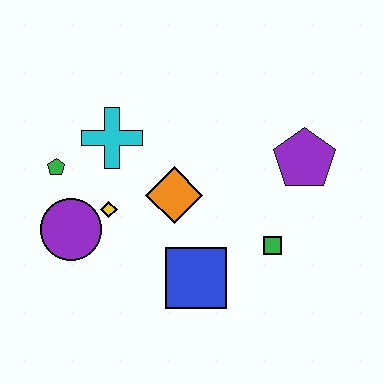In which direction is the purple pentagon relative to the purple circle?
The purple pentagon is to the right of the purple circle.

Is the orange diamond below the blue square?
No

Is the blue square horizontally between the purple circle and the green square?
Yes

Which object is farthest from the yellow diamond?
The purple pentagon is farthest from the yellow diamond.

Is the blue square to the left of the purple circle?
No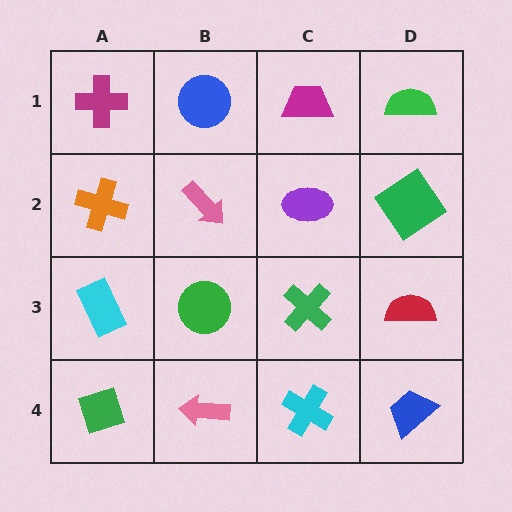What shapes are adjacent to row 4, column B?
A green circle (row 3, column B), a green diamond (row 4, column A), a cyan cross (row 4, column C).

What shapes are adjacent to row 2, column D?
A green semicircle (row 1, column D), a red semicircle (row 3, column D), a purple ellipse (row 2, column C).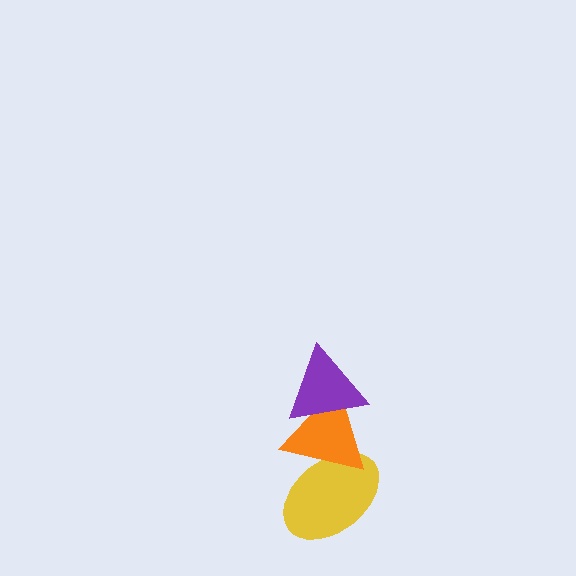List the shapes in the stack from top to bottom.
From top to bottom: the purple triangle, the orange triangle, the yellow ellipse.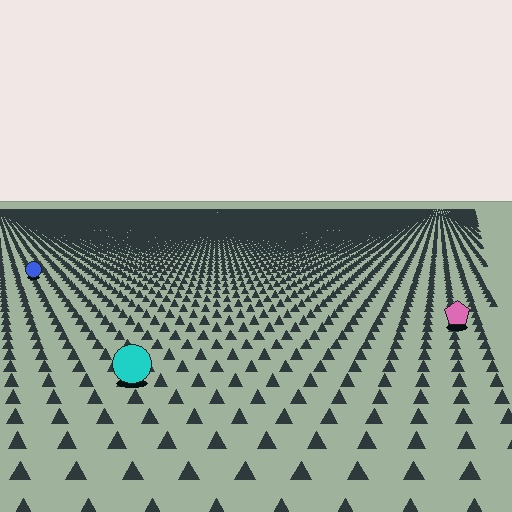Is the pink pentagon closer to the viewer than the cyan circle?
No. The cyan circle is closer — you can tell from the texture gradient: the ground texture is coarser near it.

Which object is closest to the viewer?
The cyan circle is closest. The texture marks near it are larger and more spread out.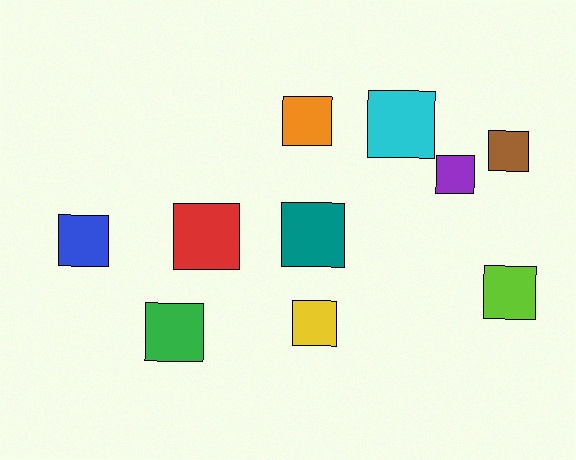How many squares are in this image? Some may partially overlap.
There are 10 squares.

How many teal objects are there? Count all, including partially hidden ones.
There is 1 teal object.